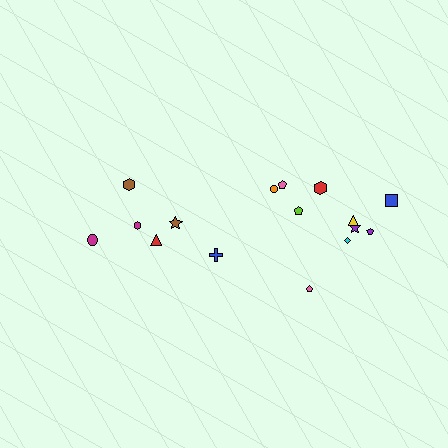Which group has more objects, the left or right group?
The right group.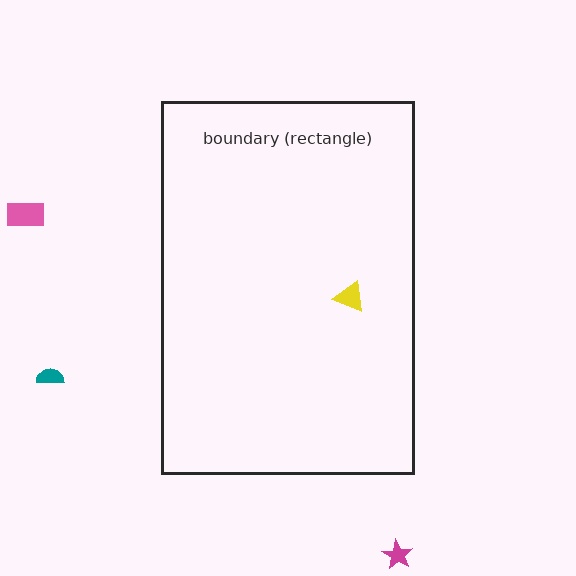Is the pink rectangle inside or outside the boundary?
Outside.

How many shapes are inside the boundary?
1 inside, 3 outside.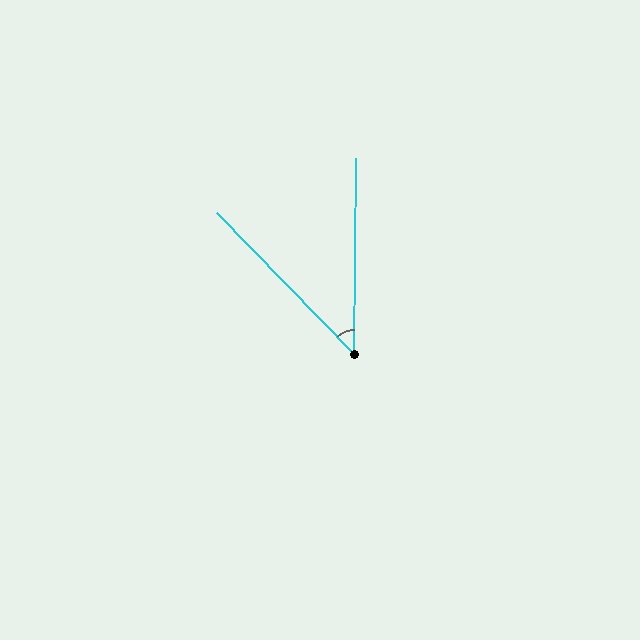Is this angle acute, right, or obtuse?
It is acute.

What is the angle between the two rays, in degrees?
Approximately 45 degrees.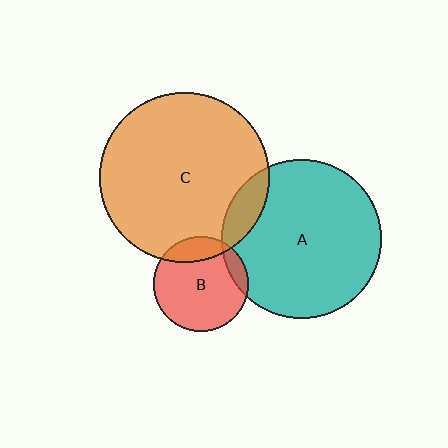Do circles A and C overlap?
Yes.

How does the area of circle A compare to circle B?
Approximately 2.8 times.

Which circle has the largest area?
Circle C (orange).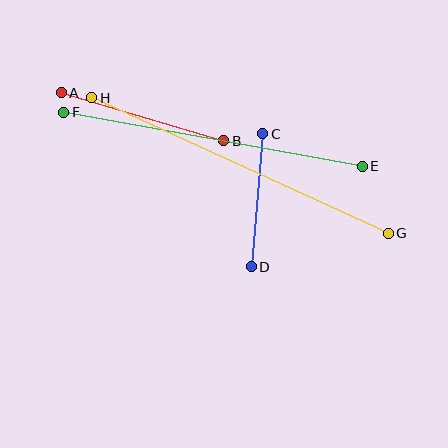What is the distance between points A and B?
The distance is approximately 169 pixels.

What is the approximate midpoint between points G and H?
The midpoint is at approximately (240, 165) pixels.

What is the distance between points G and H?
The distance is approximately 326 pixels.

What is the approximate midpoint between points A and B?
The midpoint is at approximately (142, 117) pixels.